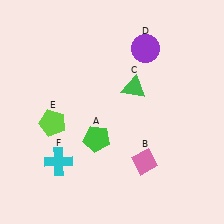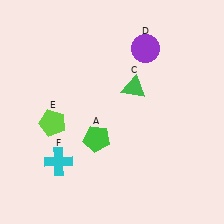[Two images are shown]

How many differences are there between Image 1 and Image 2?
There is 1 difference between the two images.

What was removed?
The pink diamond (B) was removed in Image 2.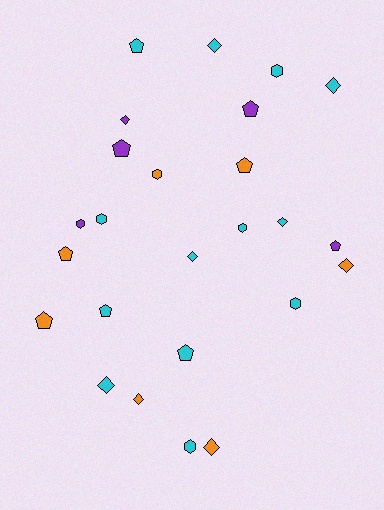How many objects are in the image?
There are 25 objects.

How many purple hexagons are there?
There is 1 purple hexagon.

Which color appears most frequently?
Cyan, with 13 objects.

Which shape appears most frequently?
Pentagon, with 9 objects.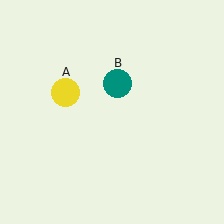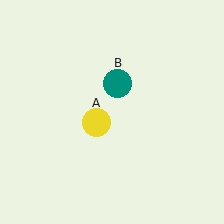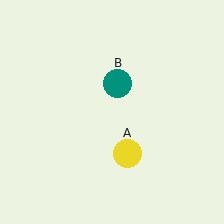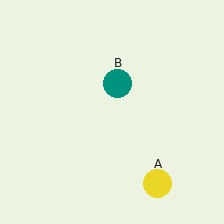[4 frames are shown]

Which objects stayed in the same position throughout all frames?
Teal circle (object B) remained stationary.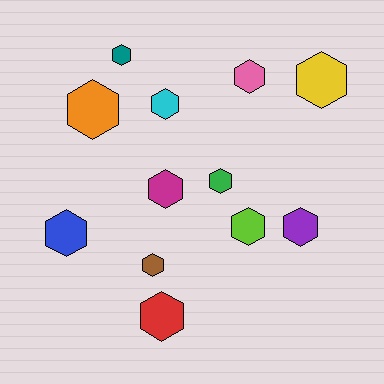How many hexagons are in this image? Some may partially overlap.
There are 12 hexagons.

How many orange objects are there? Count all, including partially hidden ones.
There is 1 orange object.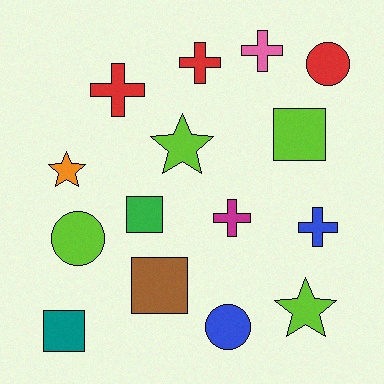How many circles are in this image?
There are 3 circles.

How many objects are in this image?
There are 15 objects.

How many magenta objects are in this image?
There is 1 magenta object.